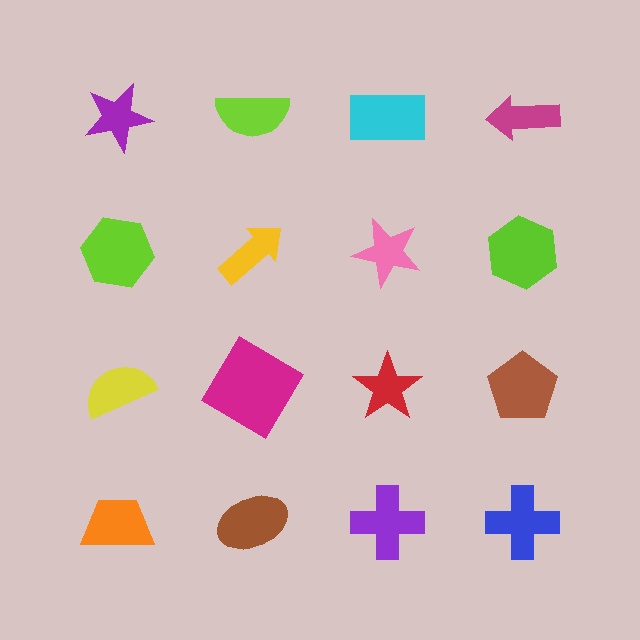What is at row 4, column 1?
An orange trapezoid.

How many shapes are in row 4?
4 shapes.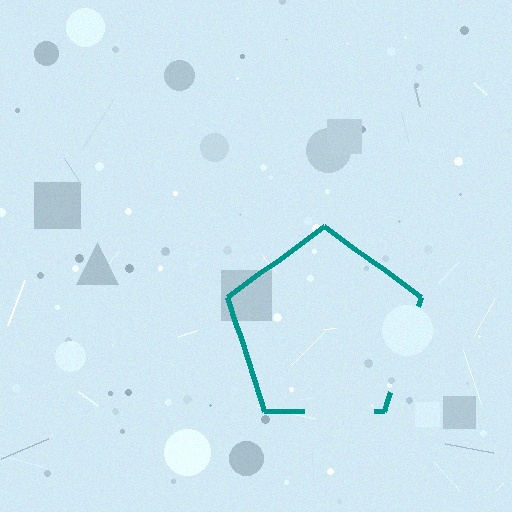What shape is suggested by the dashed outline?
The dashed outline suggests a pentagon.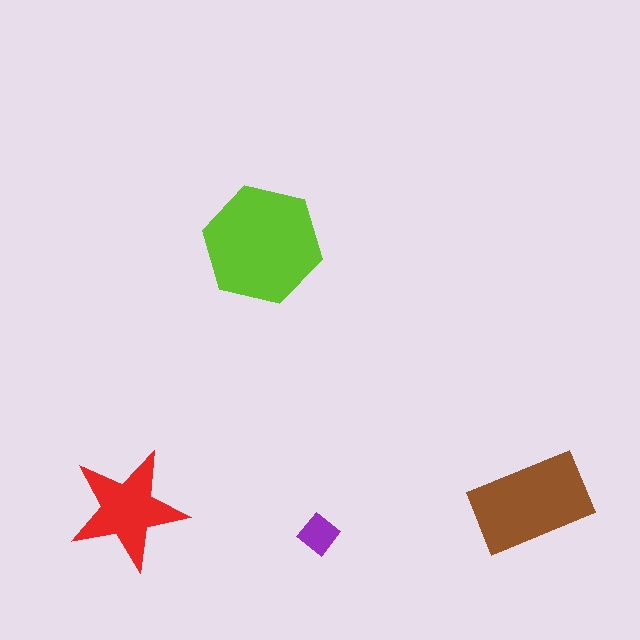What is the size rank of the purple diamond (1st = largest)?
4th.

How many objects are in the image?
There are 4 objects in the image.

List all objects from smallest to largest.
The purple diamond, the red star, the brown rectangle, the lime hexagon.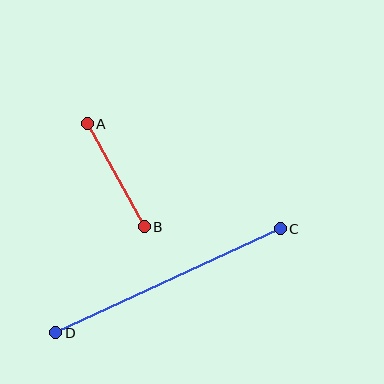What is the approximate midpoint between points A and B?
The midpoint is at approximately (116, 175) pixels.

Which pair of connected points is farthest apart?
Points C and D are farthest apart.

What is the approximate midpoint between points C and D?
The midpoint is at approximately (168, 281) pixels.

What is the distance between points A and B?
The distance is approximately 118 pixels.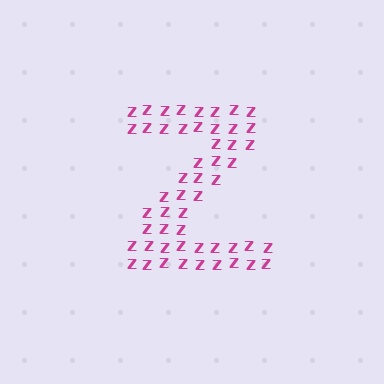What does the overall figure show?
The overall figure shows the letter Z.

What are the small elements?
The small elements are letter Z's.